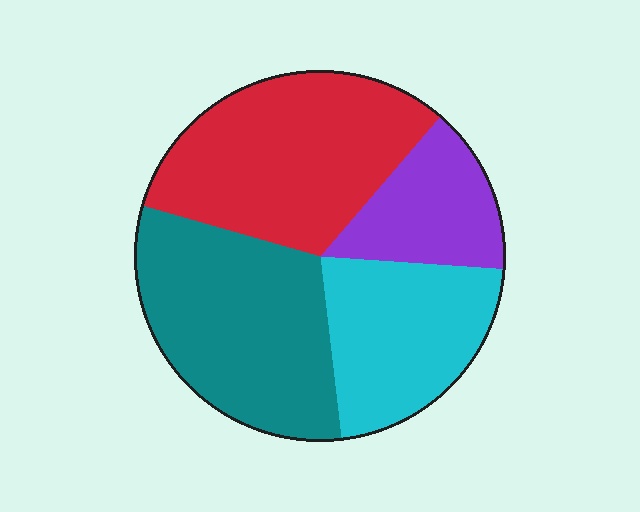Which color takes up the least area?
Purple, at roughly 15%.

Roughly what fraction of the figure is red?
Red covers roughly 30% of the figure.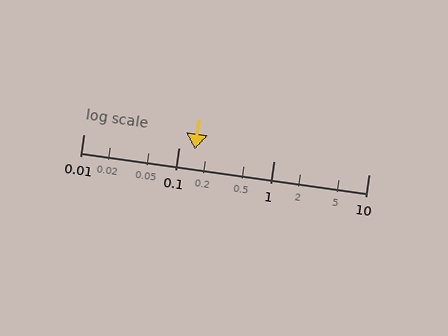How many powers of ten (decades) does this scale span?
The scale spans 3 decades, from 0.01 to 10.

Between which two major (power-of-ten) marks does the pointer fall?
The pointer is between 0.1 and 1.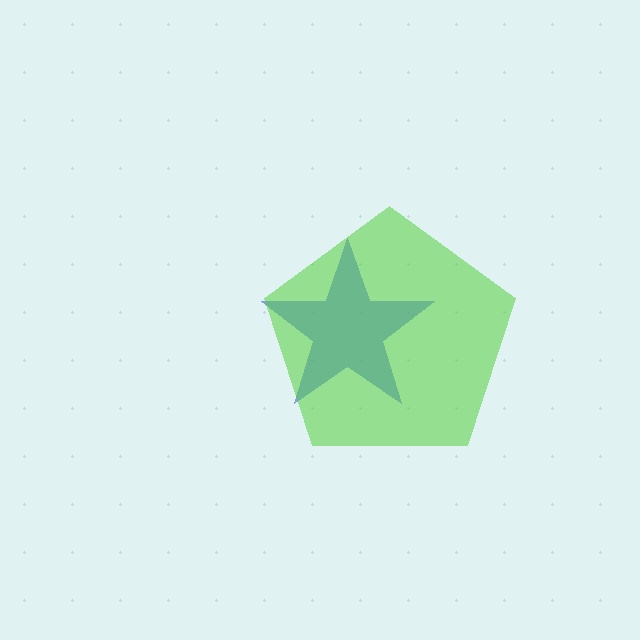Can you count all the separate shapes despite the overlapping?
Yes, there are 2 separate shapes.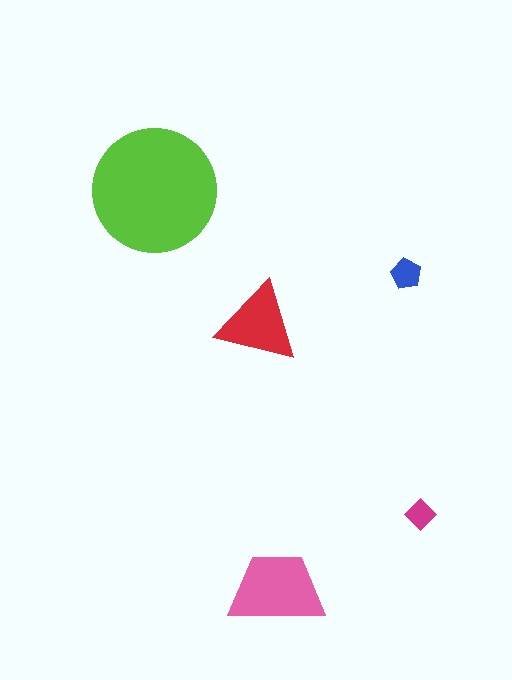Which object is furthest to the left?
The lime circle is leftmost.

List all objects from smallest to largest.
The magenta diamond, the blue pentagon, the red triangle, the pink trapezoid, the lime circle.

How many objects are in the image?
There are 5 objects in the image.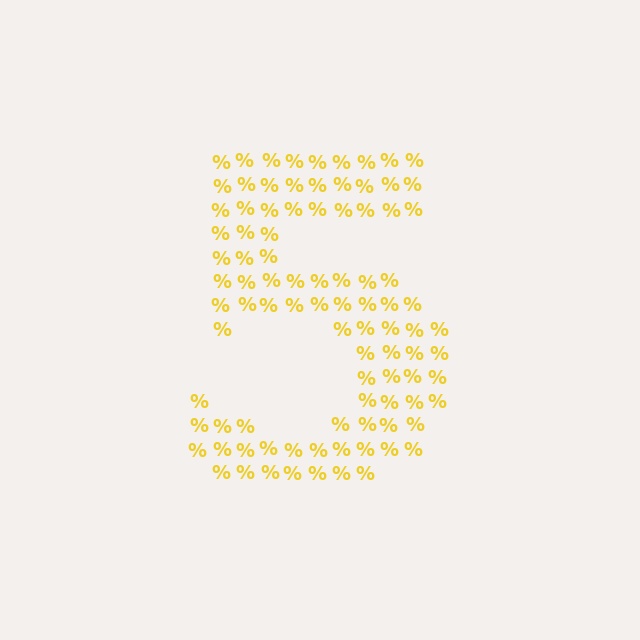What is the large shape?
The large shape is the digit 5.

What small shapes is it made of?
It is made of small percent signs.